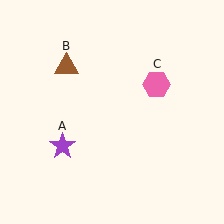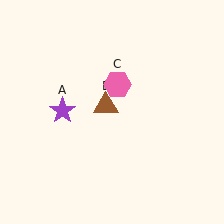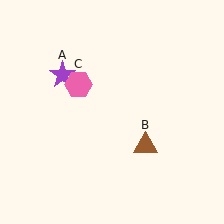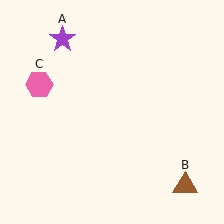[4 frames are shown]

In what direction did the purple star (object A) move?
The purple star (object A) moved up.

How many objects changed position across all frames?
3 objects changed position: purple star (object A), brown triangle (object B), pink hexagon (object C).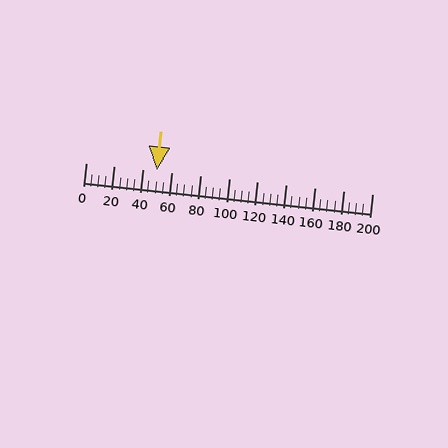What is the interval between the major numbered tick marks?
The major tick marks are spaced 20 units apart.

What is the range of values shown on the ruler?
The ruler shows values from 0 to 200.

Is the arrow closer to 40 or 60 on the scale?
The arrow is closer to 40.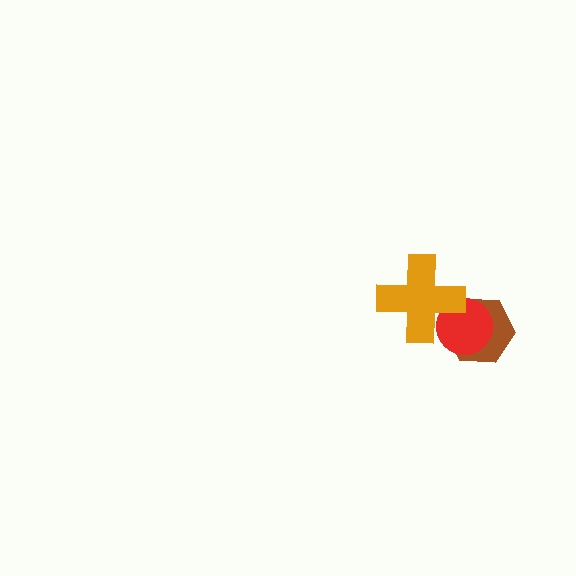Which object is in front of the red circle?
The orange cross is in front of the red circle.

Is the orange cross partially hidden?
No, no other shape covers it.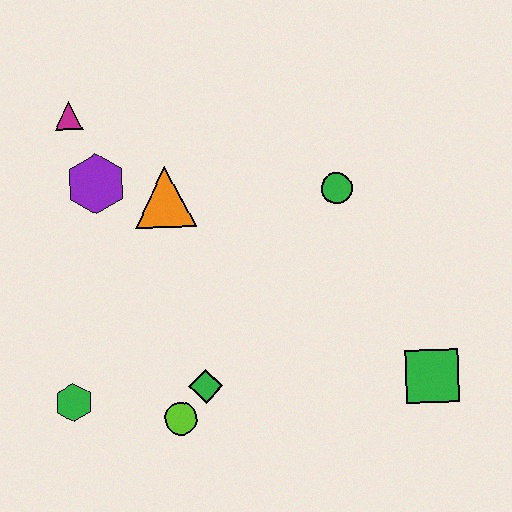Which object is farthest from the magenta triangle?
The green square is farthest from the magenta triangle.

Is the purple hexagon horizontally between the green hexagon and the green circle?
Yes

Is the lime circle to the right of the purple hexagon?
Yes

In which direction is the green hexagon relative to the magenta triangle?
The green hexagon is below the magenta triangle.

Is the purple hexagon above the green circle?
Yes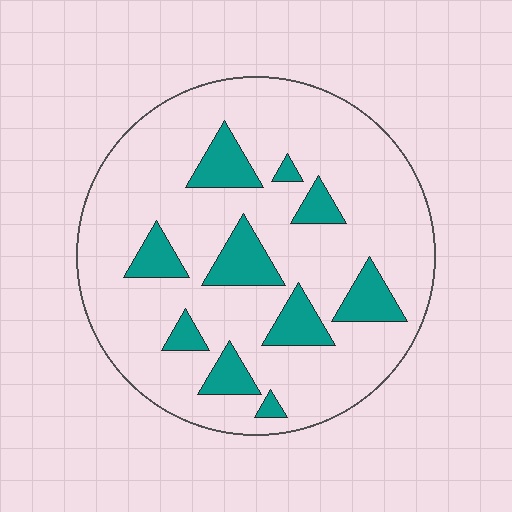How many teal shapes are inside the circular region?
10.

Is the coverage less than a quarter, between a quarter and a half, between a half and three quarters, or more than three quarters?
Less than a quarter.